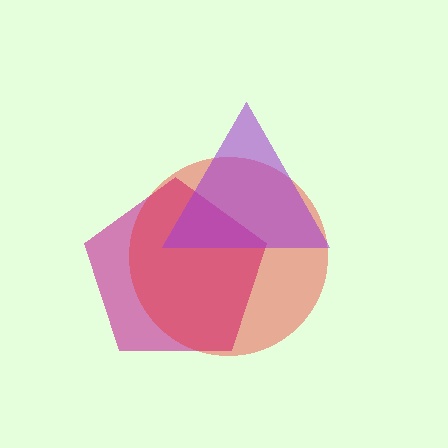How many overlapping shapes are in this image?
There are 3 overlapping shapes in the image.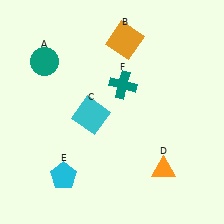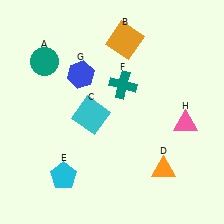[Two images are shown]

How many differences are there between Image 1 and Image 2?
There are 2 differences between the two images.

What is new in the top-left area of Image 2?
A blue hexagon (G) was added in the top-left area of Image 2.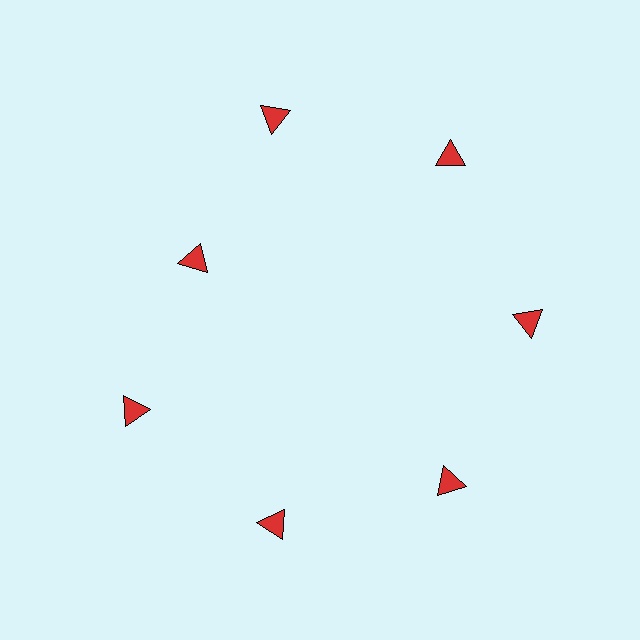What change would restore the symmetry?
The symmetry would be restored by moving it outward, back onto the ring so that all 7 triangles sit at equal angles and equal distance from the center.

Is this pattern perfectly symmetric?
No. The 7 red triangles are arranged in a ring, but one element near the 10 o'clock position is pulled inward toward the center, breaking the 7-fold rotational symmetry.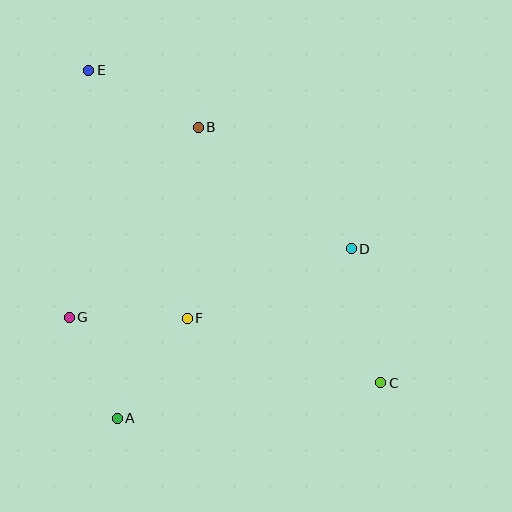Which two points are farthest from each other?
Points C and E are farthest from each other.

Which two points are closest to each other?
Points A and G are closest to each other.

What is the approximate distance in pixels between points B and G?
The distance between B and G is approximately 230 pixels.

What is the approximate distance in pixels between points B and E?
The distance between B and E is approximately 123 pixels.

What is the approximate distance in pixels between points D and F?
The distance between D and F is approximately 178 pixels.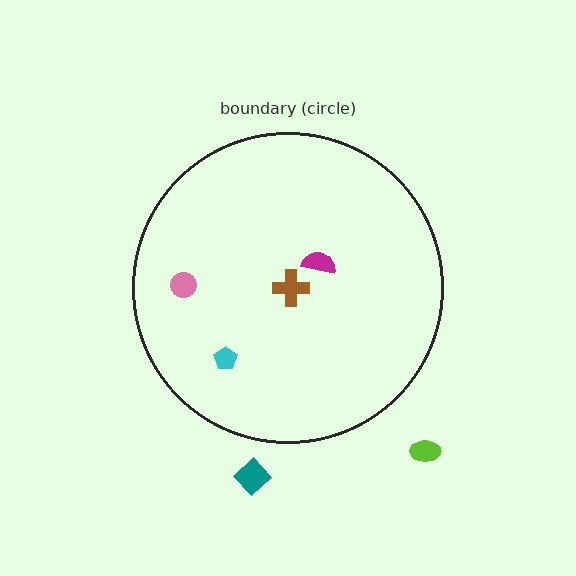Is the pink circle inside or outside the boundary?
Inside.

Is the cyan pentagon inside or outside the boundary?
Inside.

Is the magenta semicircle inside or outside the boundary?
Inside.